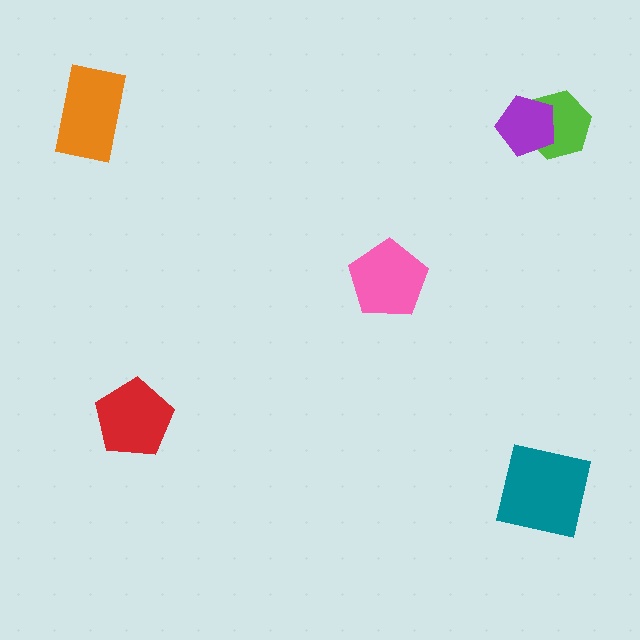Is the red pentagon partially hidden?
No, no other shape covers it.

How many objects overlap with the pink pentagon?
0 objects overlap with the pink pentagon.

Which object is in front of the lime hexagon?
The purple pentagon is in front of the lime hexagon.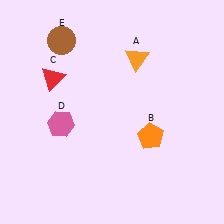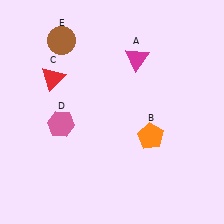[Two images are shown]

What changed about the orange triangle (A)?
In Image 1, A is orange. In Image 2, it changed to magenta.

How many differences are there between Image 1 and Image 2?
There is 1 difference between the two images.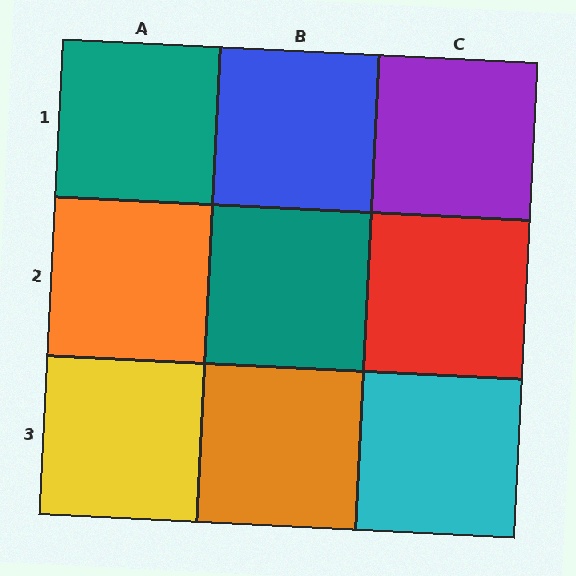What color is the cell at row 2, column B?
Teal.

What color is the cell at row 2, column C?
Red.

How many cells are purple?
1 cell is purple.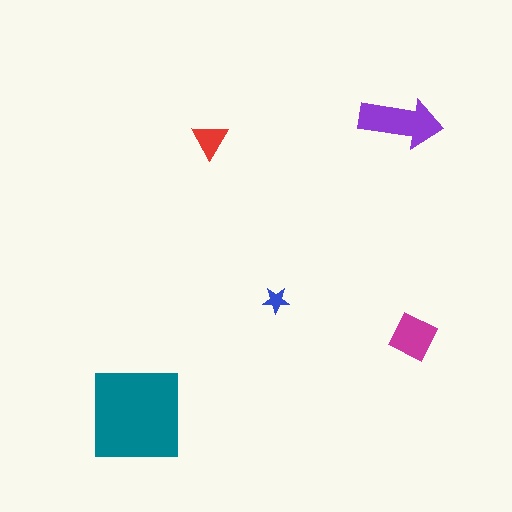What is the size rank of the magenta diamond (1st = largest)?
3rd.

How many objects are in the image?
There are 5 objects in the image.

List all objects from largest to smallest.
The teal square, the purple arrow, the magenta diamond, the red triangle, the blue star.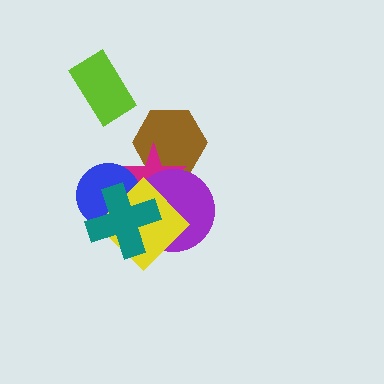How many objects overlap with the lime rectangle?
0 objects overlap with the lime rectangle.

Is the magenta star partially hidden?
Yes, it is partially covered by another shape.